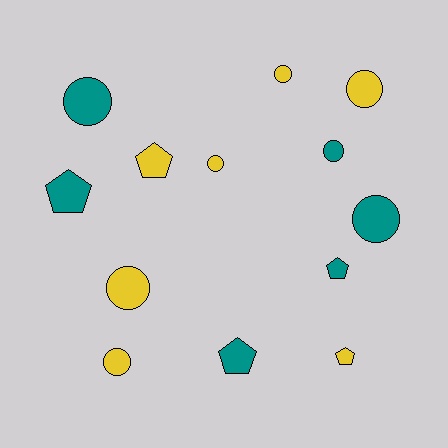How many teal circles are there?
There are 3 teal circles.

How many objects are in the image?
There are 13 objects.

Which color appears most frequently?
Yellow, with 7 objects.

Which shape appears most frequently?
Circle, with 8 objects.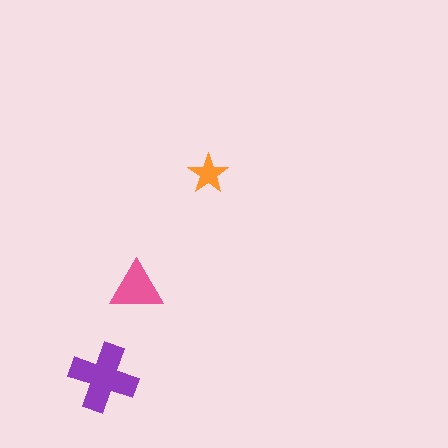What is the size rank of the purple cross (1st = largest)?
1st.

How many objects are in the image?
There are 3 objects in the image.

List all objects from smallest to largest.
The orange star, the pink triangle, the purple cross.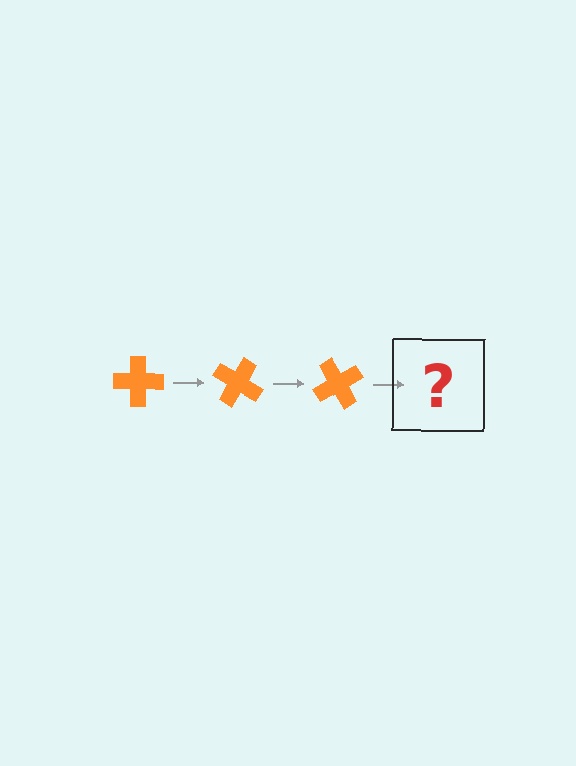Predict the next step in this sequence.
The next step is an orange cross rotated 90 degrees.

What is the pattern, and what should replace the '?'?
The pattern is that the cross rotates 30 degrees each step. The '?' should be an orange cross rotated 90 degrees.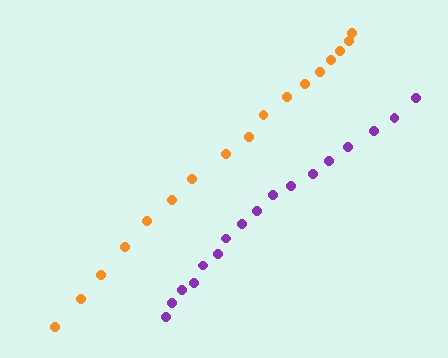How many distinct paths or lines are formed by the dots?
There are 2 distinct paths.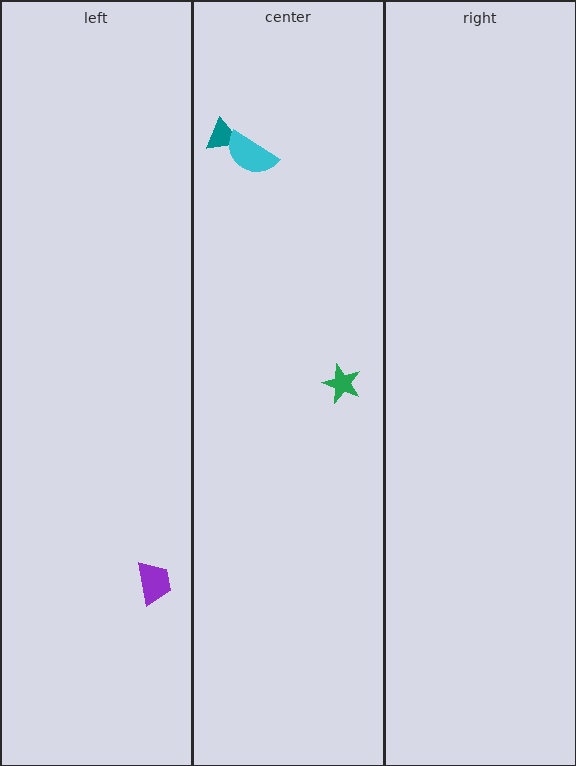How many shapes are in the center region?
3.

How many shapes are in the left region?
1.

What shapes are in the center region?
The green star, the teal triangle, the cyan semicircle.